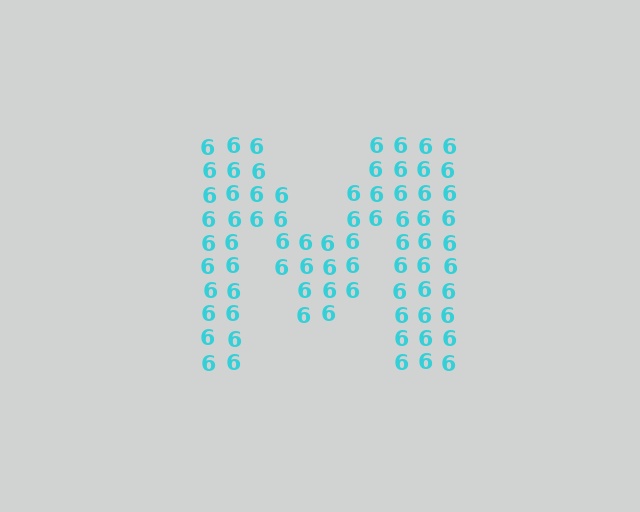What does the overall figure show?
The overall figure shows the letter M.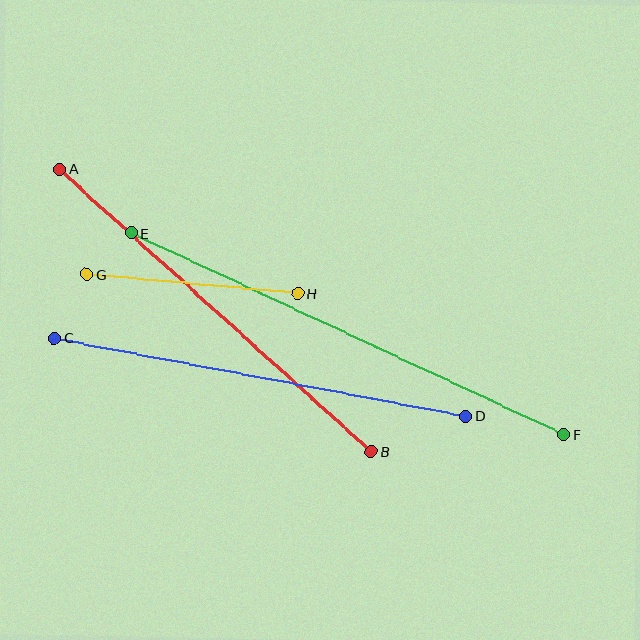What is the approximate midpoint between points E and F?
The midpoint is at approximately (347, 334) pixels.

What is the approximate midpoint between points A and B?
The midpoint is at approximately (215, 311) pixels.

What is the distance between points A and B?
The distance is approximately 421 pixels.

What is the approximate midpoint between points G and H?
The midpoint is at approximately (192, 284) pixels.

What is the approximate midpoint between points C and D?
The midpoint is at approximately (260, 377) pixels.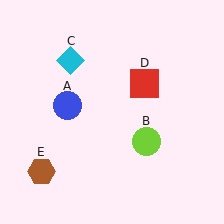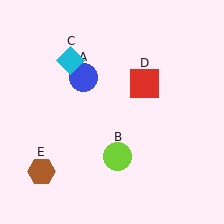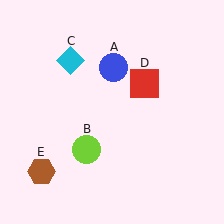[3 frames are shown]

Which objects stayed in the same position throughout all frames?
Cyan diamond (object C) and red square (object D) and brown hexagon (object E) remained stationary.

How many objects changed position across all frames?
2 objects changed position: blue circle (object A), lime circle (object B).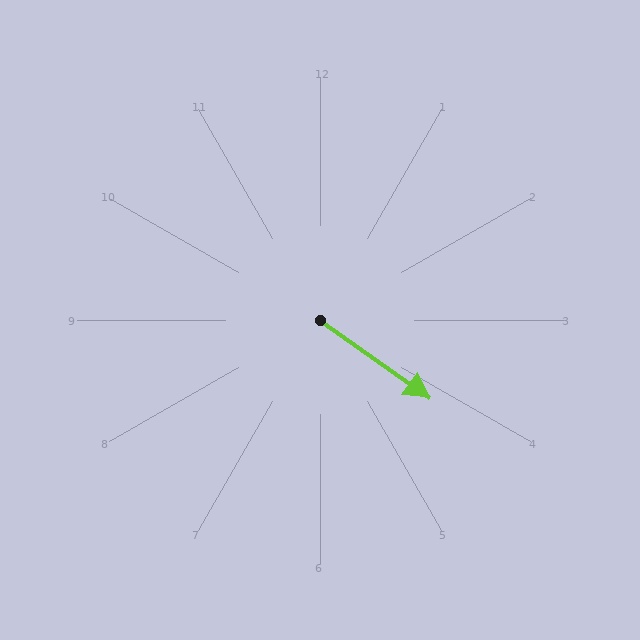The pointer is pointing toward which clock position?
Roughly 4 o'clock.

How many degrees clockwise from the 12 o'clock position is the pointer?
Approximately 125 degrees.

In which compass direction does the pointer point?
Southeast.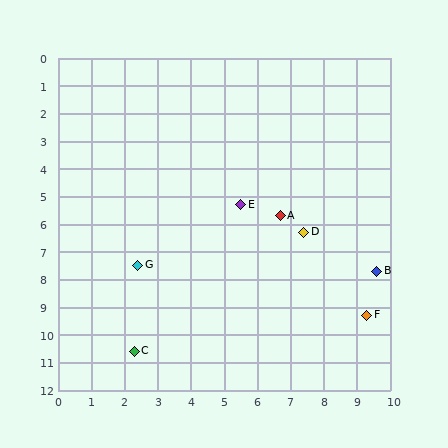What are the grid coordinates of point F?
Point F is at approximately (9.3, 9.3).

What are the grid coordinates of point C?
Point C is at approximately (2.3, 10.6).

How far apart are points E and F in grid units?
Points E and F are about 5.5 grid units apart.